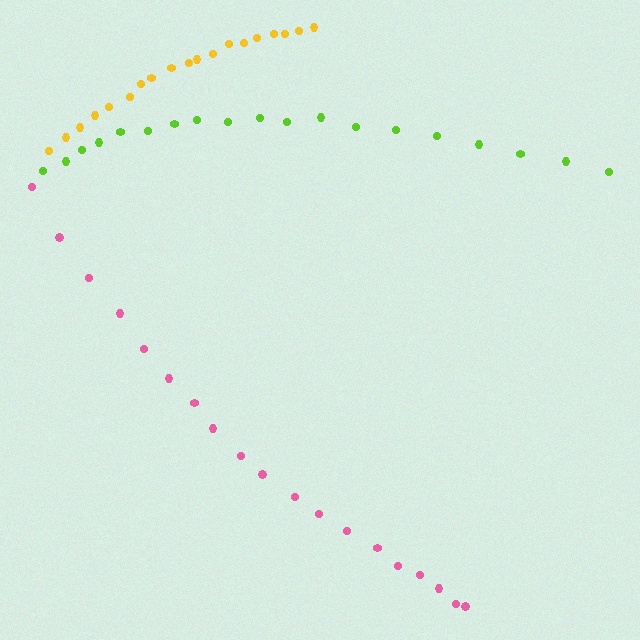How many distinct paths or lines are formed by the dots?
There are 3 distinct paths.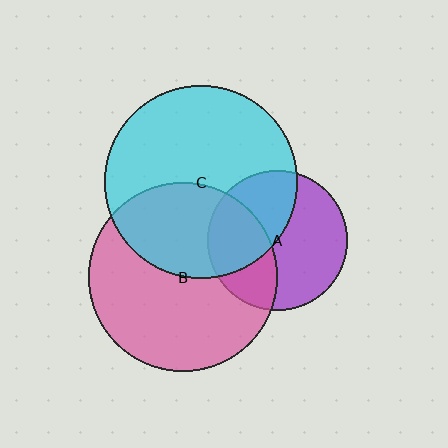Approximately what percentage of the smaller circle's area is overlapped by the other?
Approximately 35%.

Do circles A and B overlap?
Yes.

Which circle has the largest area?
Circle C (cyan).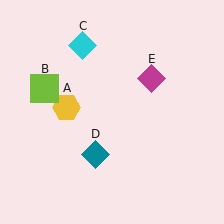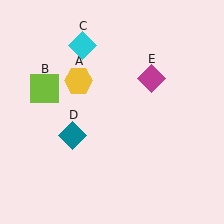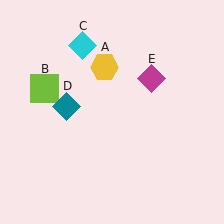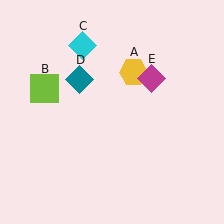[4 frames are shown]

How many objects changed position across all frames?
2 objects changed position: yellow hexagon (object A), teal diamond (object D).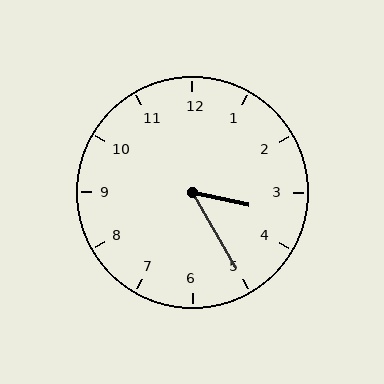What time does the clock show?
3:25.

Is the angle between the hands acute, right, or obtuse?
It is acute.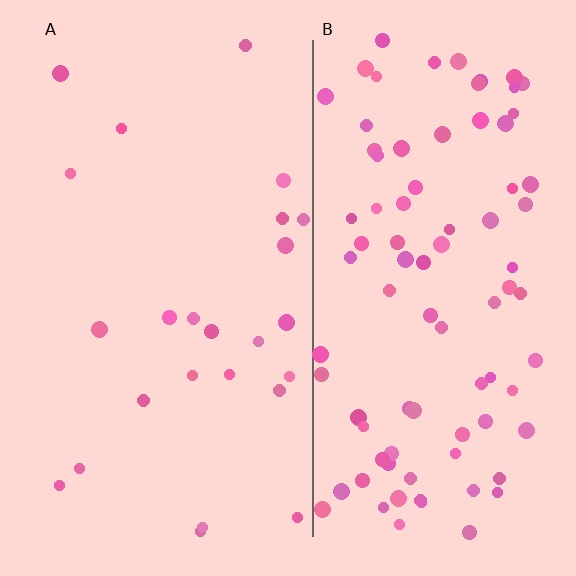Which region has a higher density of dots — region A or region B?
B (the right).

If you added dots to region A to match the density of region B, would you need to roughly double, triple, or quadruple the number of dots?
Approximately quadruple.